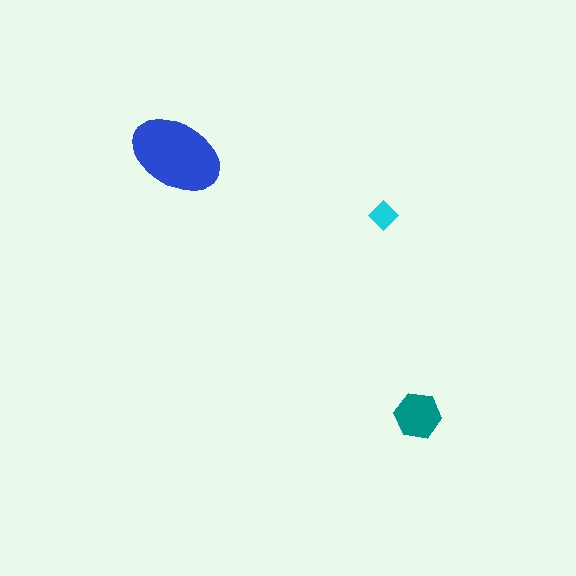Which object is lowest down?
The teal hexagon is bottommost.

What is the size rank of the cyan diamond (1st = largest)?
3rd.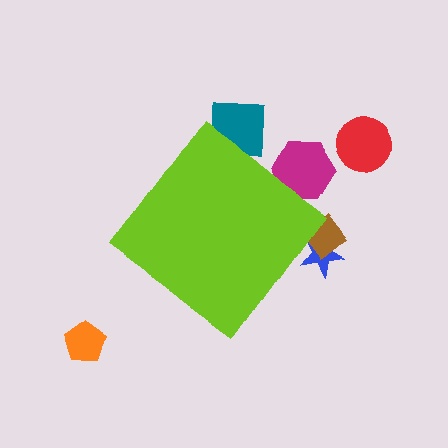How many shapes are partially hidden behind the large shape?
4 shapes are partially hidden.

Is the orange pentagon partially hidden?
No, the orange pentagon is fully visible.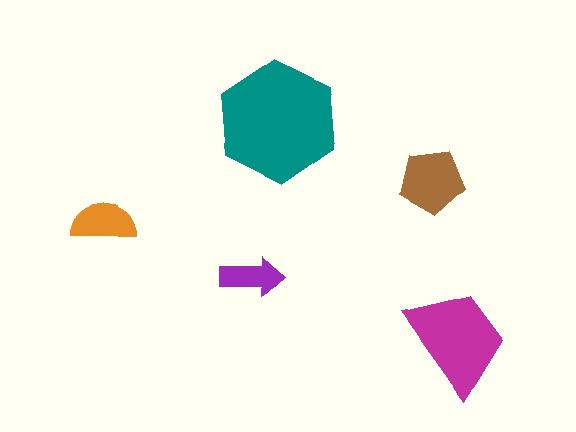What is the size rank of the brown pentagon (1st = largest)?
3rd.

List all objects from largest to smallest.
The teal hexagon, the magenta trapezoid, the brown pentagon, the orange semicircle, the purple arrow.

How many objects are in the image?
There are 5 objects in the image.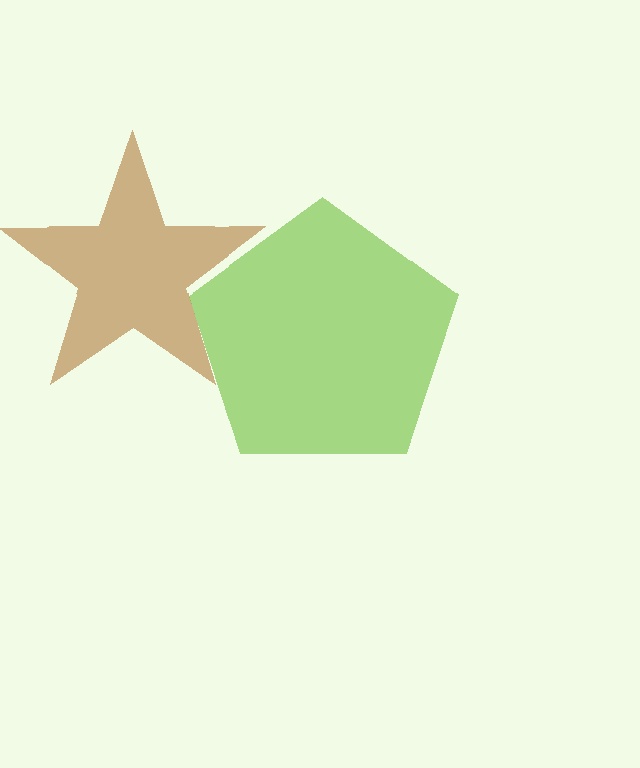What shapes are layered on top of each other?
The layered shapes are: a brown star, a lime pentagon.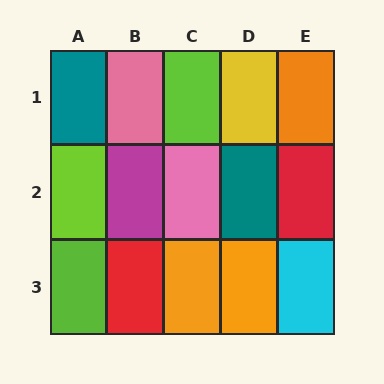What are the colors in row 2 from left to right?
Lime, magenta, pink, teal, red.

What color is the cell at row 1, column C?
Lime.